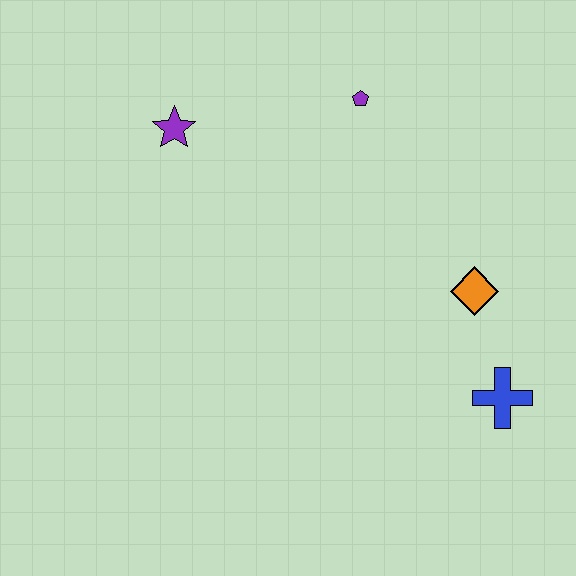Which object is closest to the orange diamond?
The blue cross is closest to the orange diamond.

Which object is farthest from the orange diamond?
The purple star is farthest from the orange diamond.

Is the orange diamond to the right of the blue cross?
No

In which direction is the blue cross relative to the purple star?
The blue cross is to the right of the purple star.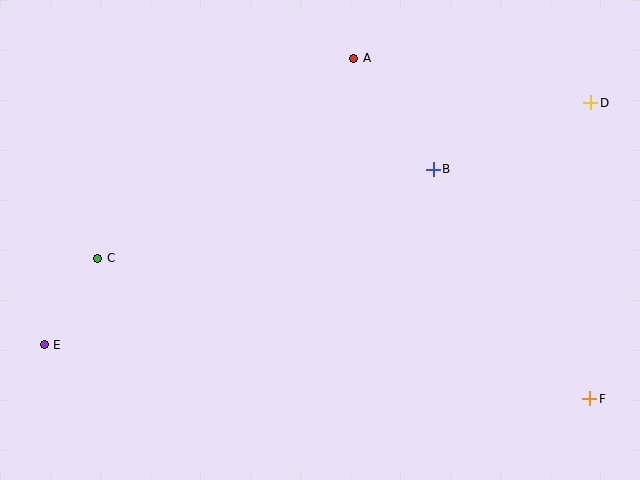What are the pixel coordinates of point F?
Point F is at (590, 399).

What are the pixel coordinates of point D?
Point D is at (591, 103).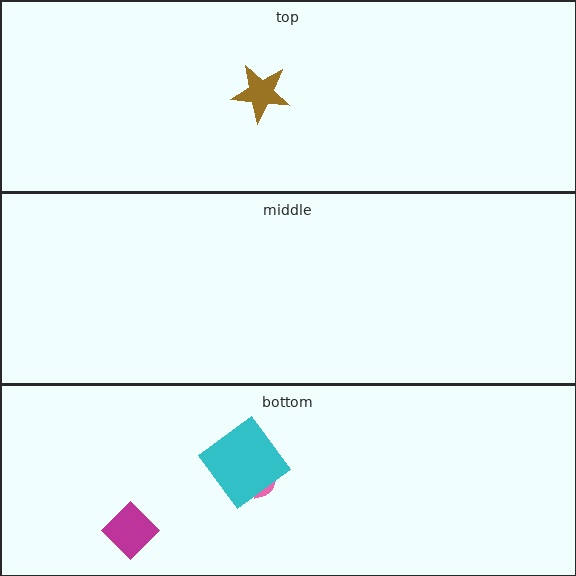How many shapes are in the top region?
1.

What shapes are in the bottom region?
The pink semicircle, the cyan diamond, the magenta diamond.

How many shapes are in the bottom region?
3.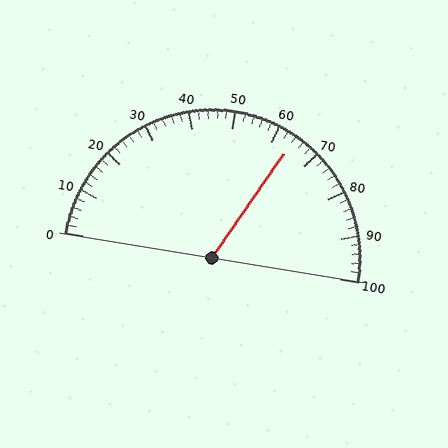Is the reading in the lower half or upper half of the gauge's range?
The reading is in the upper half of the range (0 to 100).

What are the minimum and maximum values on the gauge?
The gauge ranges from 0 to 100.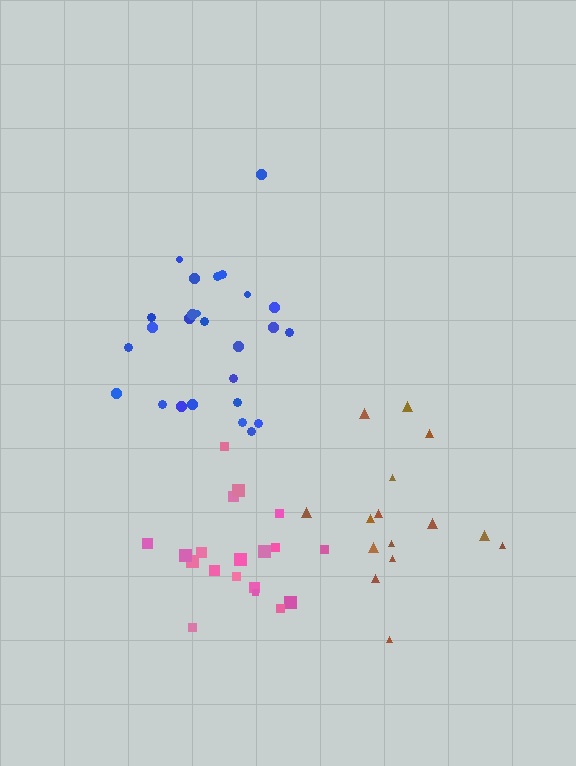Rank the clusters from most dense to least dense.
pink, blue, brown.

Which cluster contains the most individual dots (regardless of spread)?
Blue (26).